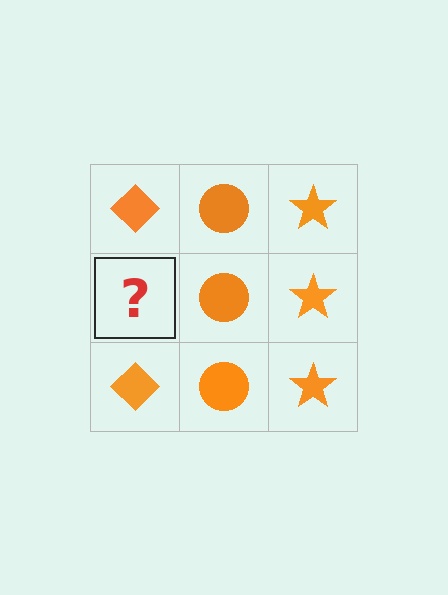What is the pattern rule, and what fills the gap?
The rule is that each column has a consistent shape. The gap should be filled with an orange diamond.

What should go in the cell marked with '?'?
The missing cell should contain an orange diamond.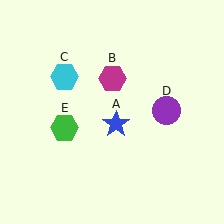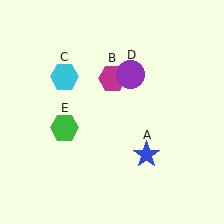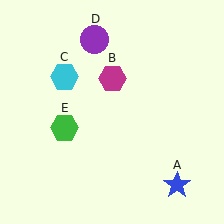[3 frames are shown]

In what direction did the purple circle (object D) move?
The purple circle (object D) moved up and to the left.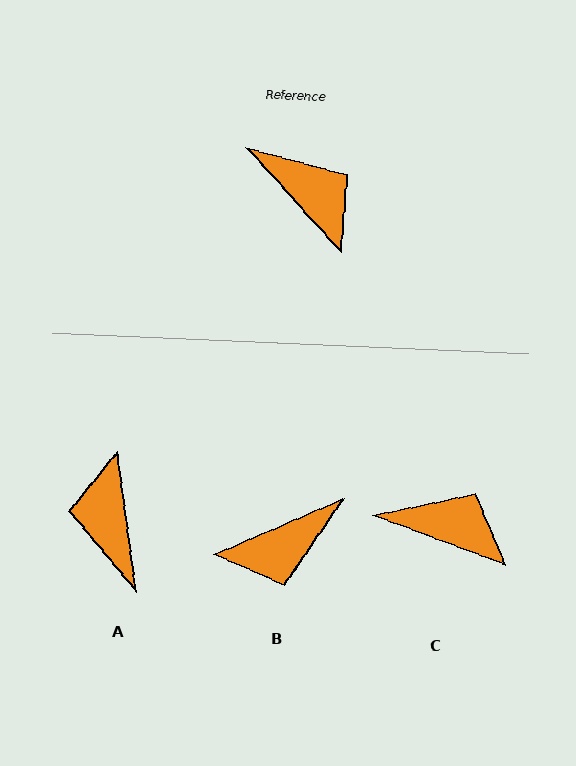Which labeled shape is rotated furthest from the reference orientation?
A, about 145 degrees away.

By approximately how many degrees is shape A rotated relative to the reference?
Approximately 145 degrees counter-clockwise.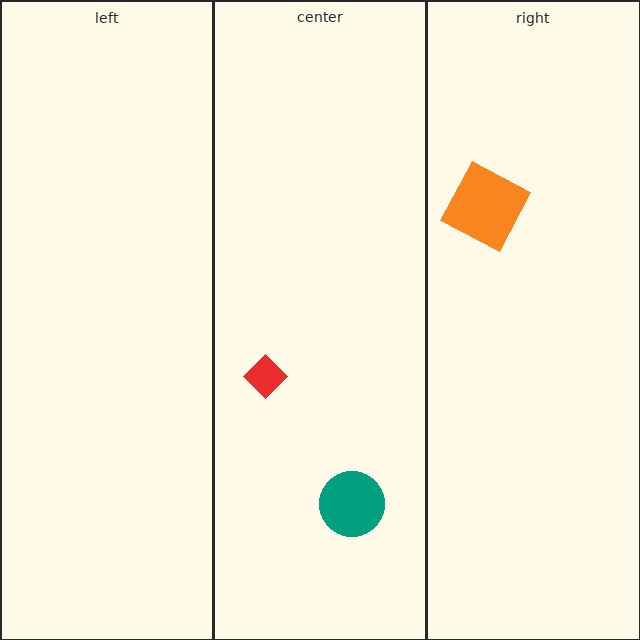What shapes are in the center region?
The red diamond, the teal circle.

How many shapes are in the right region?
1.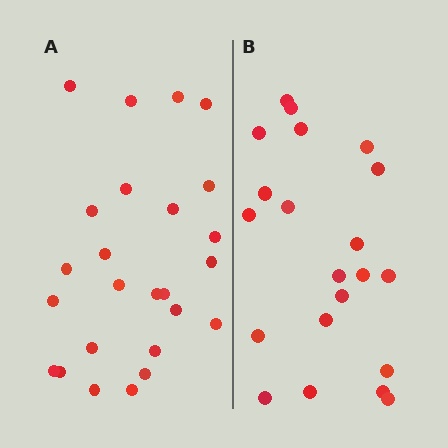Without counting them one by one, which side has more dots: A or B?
Region A (the left region) has more dots.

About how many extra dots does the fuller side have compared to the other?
Region A has about 4 more dots than region B.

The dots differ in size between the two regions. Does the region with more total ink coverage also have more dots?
No. Region B has more total ink coverage because its dots are larger, but region A actually contains more individual dots. Total area can be misleading — the number of items is what matters here.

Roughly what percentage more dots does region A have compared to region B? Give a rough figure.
About 20% more.